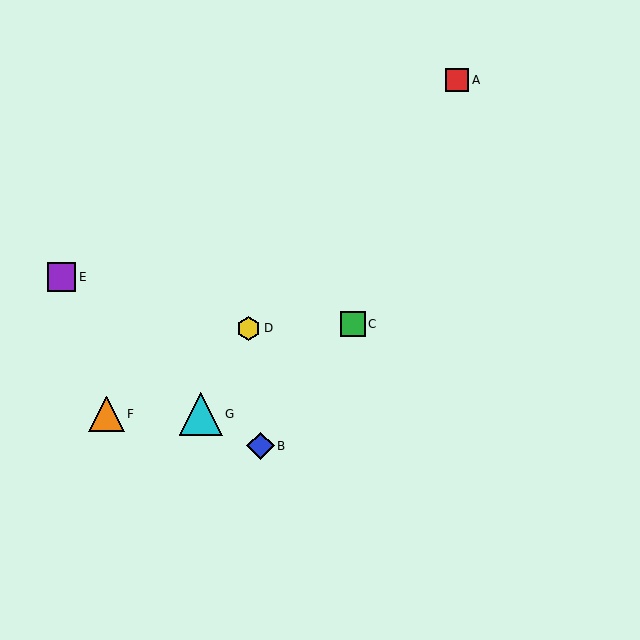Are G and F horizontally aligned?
Yes, both are at y≈414.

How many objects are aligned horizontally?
2 objects (F, G) are aligned horizontally.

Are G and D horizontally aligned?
No, G is at y≈414 and D is at y≈328.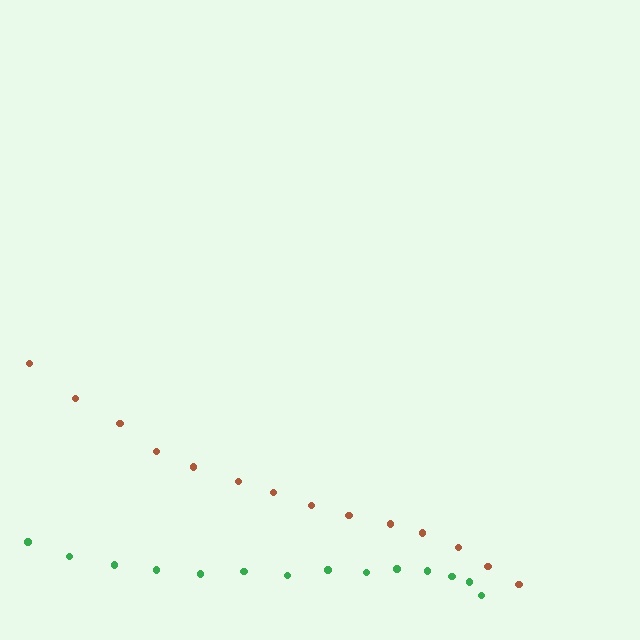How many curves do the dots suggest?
There are 2 distinct paths.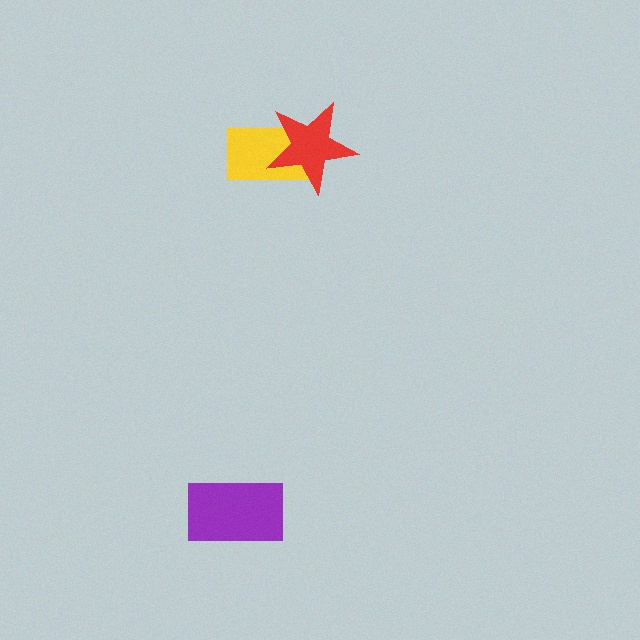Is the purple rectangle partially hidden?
No, no other shape covers it.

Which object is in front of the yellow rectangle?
The red star is in front of the yellow rectangle.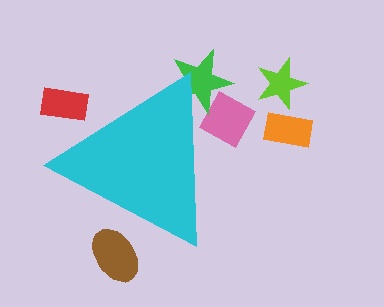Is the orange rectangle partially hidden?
No, the orange rectangle is fully visible.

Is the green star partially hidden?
Yes, the green star is partially hidden behind the cyan triangle.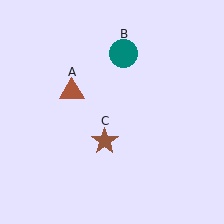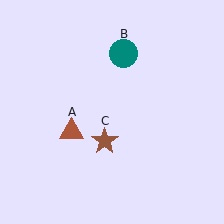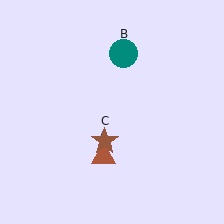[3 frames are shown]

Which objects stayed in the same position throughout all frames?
Teal circle (object B) and brown star (object C) remained stationary.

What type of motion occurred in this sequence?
The brown triangle (object A) rotated counterclockwise around the center of the scene.